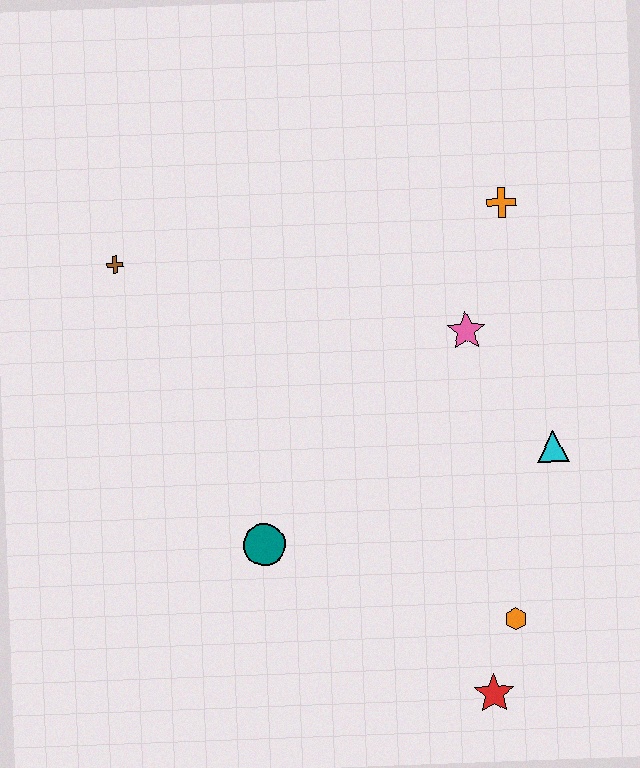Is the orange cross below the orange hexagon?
No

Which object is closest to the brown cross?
The teal circle is closest to the brown cross.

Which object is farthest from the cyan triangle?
The brown cross is farthest from the cyan triangle.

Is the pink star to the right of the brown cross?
Yes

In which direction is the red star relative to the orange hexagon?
The red star is below the orange hexagon.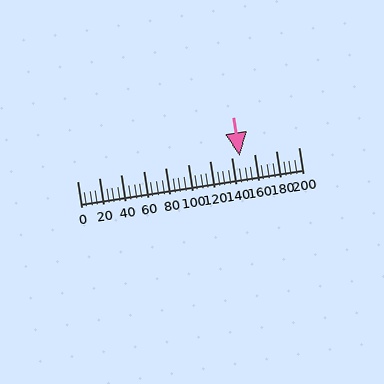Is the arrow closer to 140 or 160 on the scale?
The arrow is closer to 140.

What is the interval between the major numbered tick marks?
The major tick marks are spaced 20 units apart.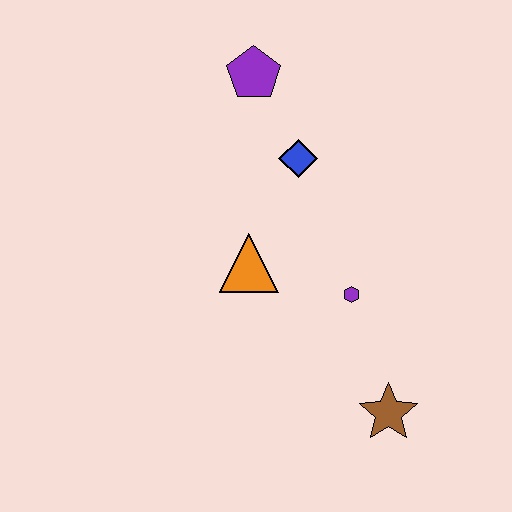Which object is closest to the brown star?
The purple hexagon is closest to the brown star.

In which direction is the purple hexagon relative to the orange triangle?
The purple hexagon is to the right of the orange triangle.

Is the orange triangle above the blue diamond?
No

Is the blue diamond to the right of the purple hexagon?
No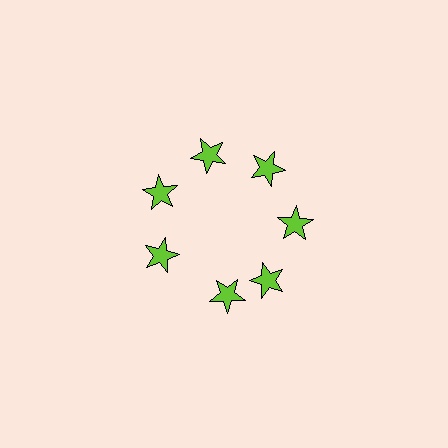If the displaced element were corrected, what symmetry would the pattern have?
It would have 7-fold rotational symmetry — the pattern would map onto itself every 51 degrees.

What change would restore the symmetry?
The symmetry would be restored by rotating it back into even spacing with its neighbors so that all 7 stars sit at equal angles and equal distance from the center.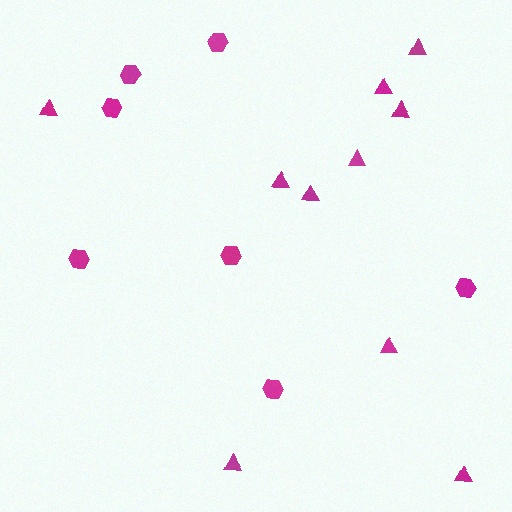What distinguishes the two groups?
There are 2 groups: one group of hexagons (7) and one group of triangles (10).